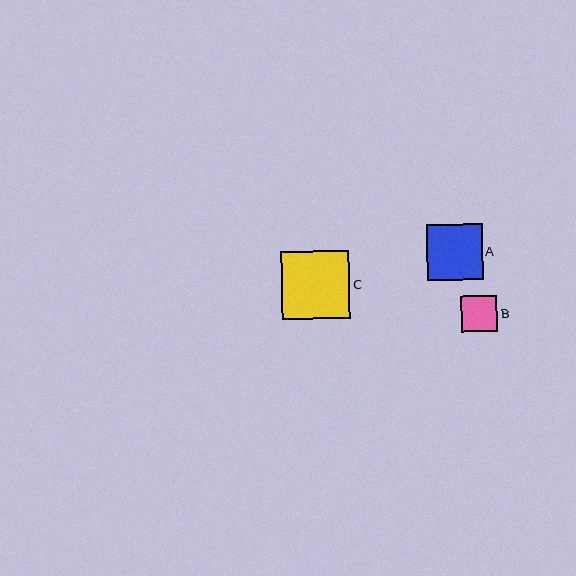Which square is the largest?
Square C is the largest with a size of approximately 68 pixels.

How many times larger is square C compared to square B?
Square C is approximately 1.9 times the size of square B.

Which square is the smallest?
Square B is the smallest with a size of approximately 36 pixels.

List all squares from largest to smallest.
From largest to smallest: C, A, B.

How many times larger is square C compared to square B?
Square C is approximately 1.9 times the size of square B.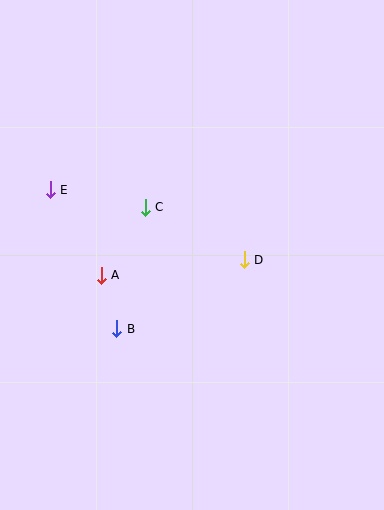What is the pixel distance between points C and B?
The distance between C and B is 125 pixels.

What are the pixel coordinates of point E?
Point E is at (50, 190).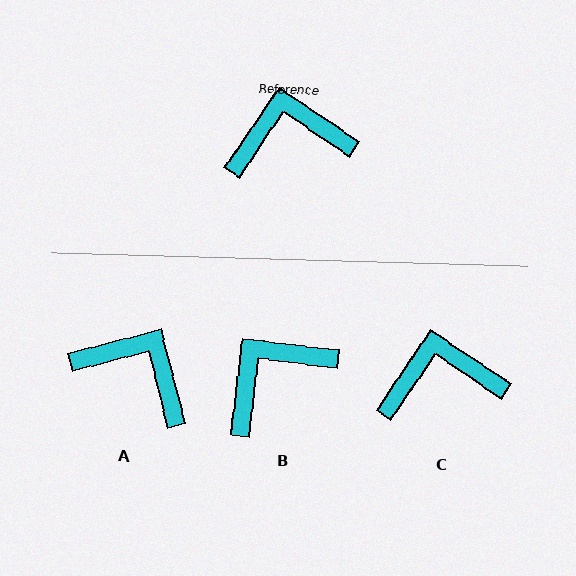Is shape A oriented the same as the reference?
No, it is off by about 42 degrees.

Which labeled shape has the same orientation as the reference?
C.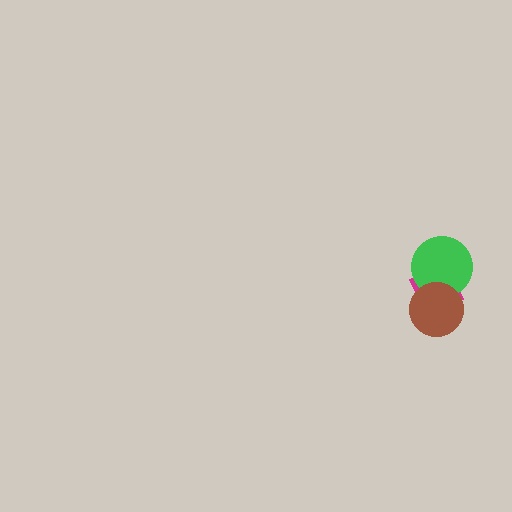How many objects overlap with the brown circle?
2 objects overlap with the brown circle.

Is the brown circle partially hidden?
No, no other shape covers it.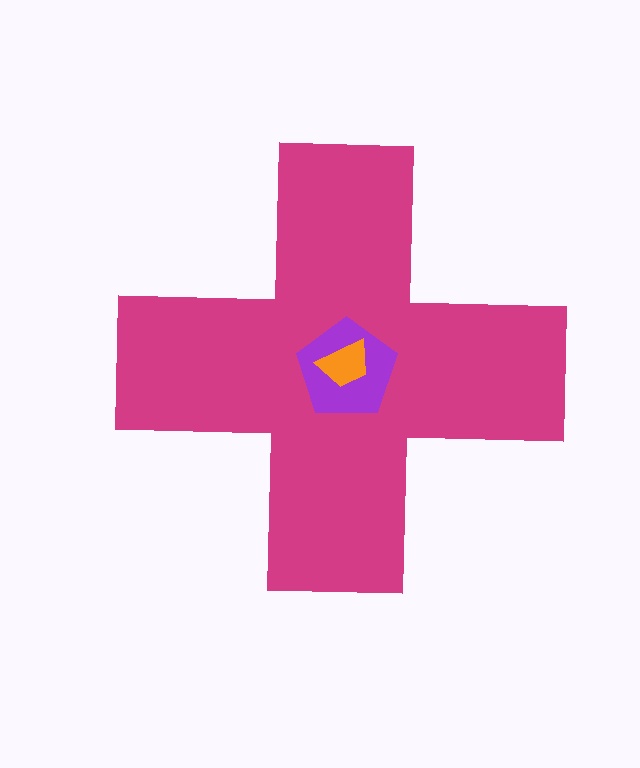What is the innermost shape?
The orange trapezoid.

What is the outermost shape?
The magenta cross.